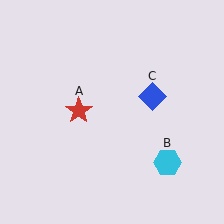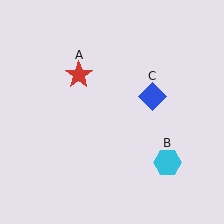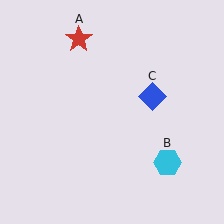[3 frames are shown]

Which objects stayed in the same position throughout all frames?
Cyan hexagon (object B) and blue diamond (object C) remained stationary.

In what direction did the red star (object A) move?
The red star (object A) moved up.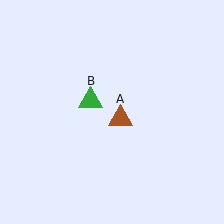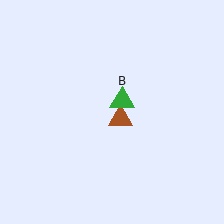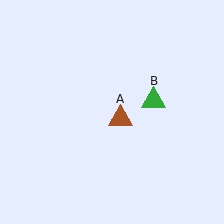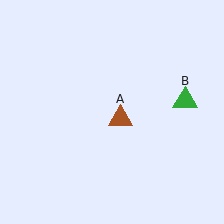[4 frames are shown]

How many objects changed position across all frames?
1 object changed position: green triangle (object B).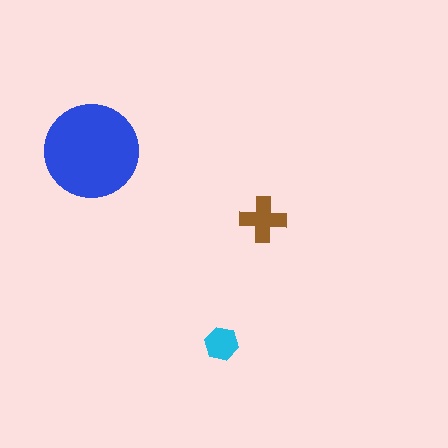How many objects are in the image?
There are 3 objects in the image.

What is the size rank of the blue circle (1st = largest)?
1st.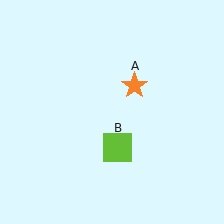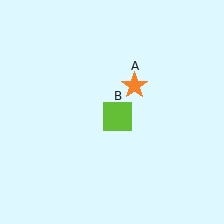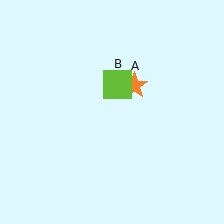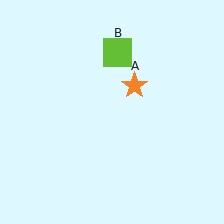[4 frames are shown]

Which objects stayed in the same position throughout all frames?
Orange star (object A) remained stationary.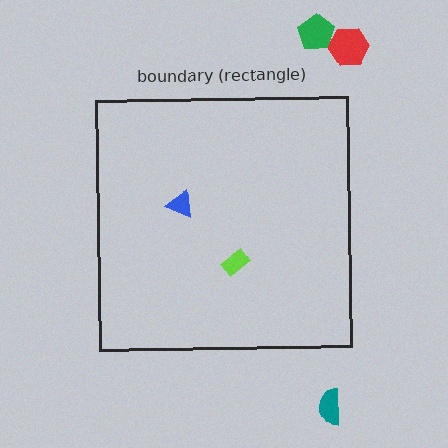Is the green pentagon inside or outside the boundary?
Outside.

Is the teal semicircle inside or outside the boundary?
Outside.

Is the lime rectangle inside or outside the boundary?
Inside.